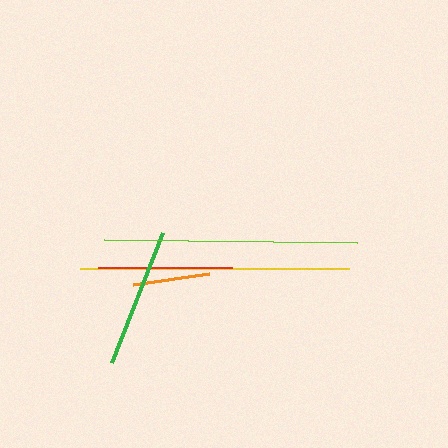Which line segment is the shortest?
The orange line is the shortest at approximately 77 pixels.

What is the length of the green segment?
The green segment is approximately 140 pixels long.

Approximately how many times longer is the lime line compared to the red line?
The lime line is approximately 1.9 times the length of the red line.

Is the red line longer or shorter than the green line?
The green line is longer than the red line.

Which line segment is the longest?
The yellow line is the longest at approximately 269 pixels.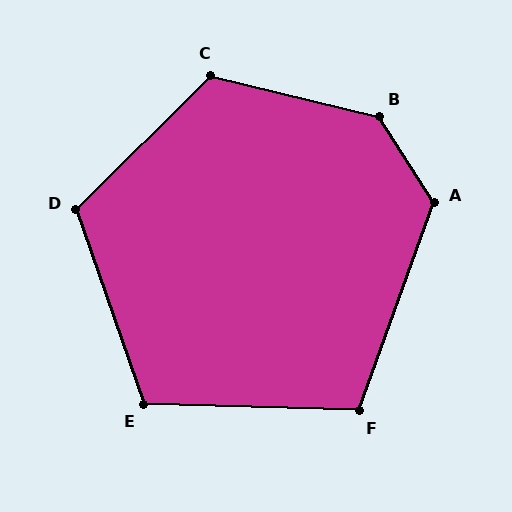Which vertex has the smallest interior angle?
F, at approximately 108 degrees.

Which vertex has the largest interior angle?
B, at approximately 136 degrees.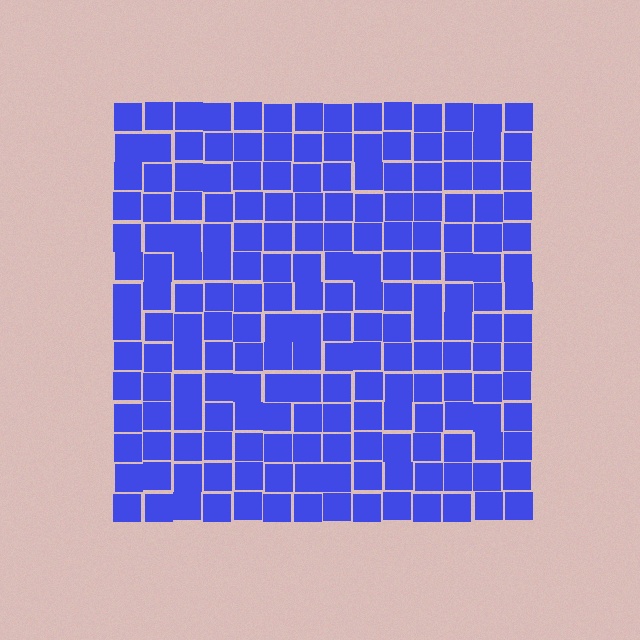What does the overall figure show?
The overall figure shows a square.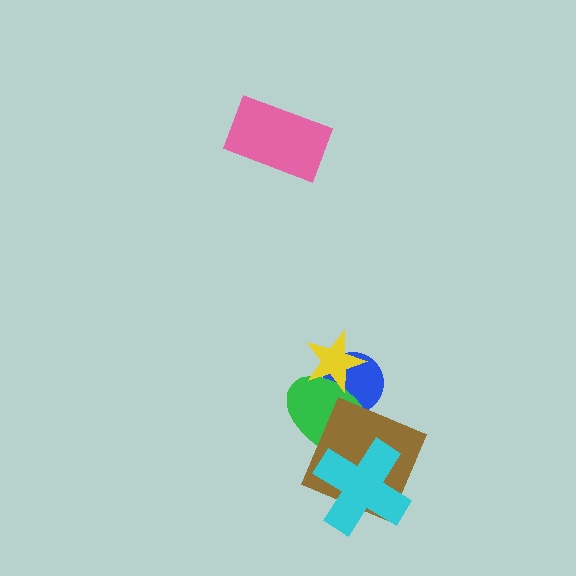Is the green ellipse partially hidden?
Yes, it is partially covered by another shape.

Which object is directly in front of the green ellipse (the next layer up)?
The brown square is directly in front of the green ellipse.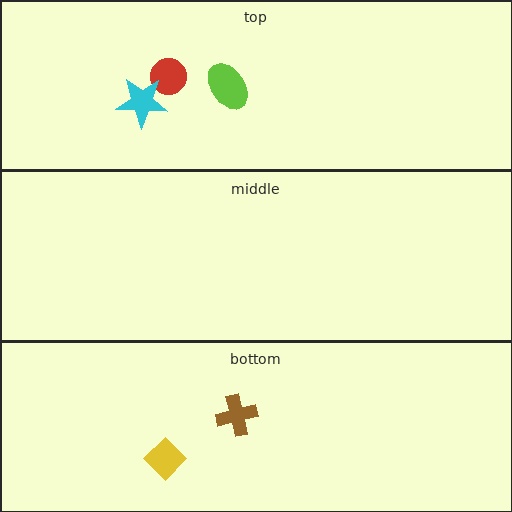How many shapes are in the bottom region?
2.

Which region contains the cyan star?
The top region.